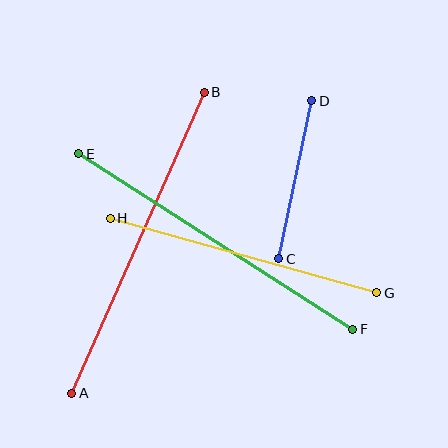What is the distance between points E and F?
The distance is approximately 325 pixels.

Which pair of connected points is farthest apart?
Points A and B are farthest apart.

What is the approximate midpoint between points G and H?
The midpoint is at approximately (243, 256) pixels.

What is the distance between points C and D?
The distance is approximately 161 pixels.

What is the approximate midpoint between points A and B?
The midpoint is at approximately (138, 243) pixels.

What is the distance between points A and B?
The distance is approximately 329 pixels.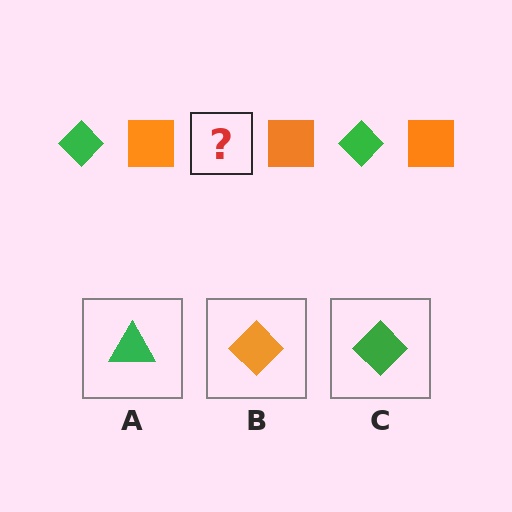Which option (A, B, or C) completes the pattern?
C.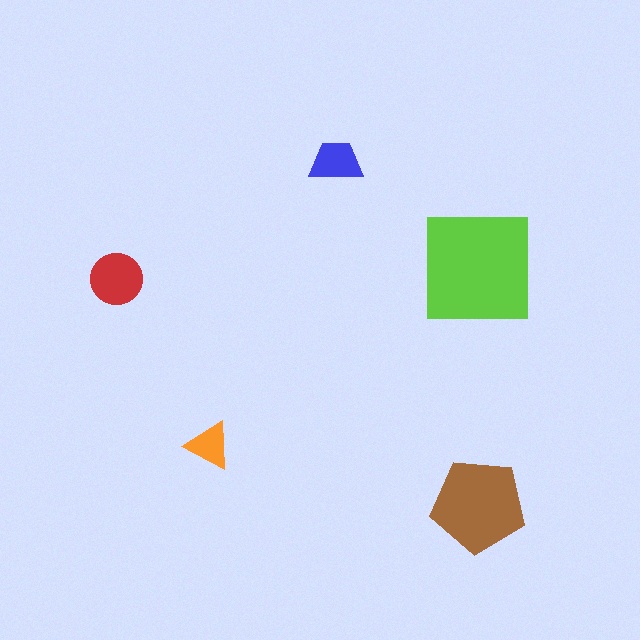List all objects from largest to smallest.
The lime square, the brown pentagon, the red circle, the blue trapezoid, the orange triangle.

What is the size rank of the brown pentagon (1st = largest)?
2nd.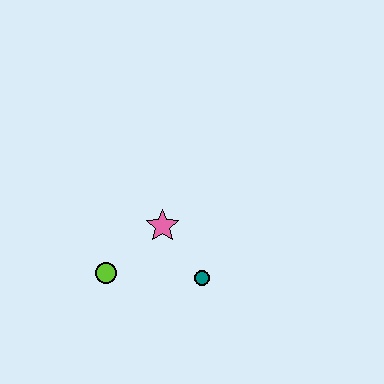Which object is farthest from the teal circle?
The lime circle is farthest from the teal circle.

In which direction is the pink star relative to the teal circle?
The pink star is above the teal circle.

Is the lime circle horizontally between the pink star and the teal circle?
No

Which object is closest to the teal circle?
The pink star is closest to the teal circle.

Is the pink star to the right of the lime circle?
Yes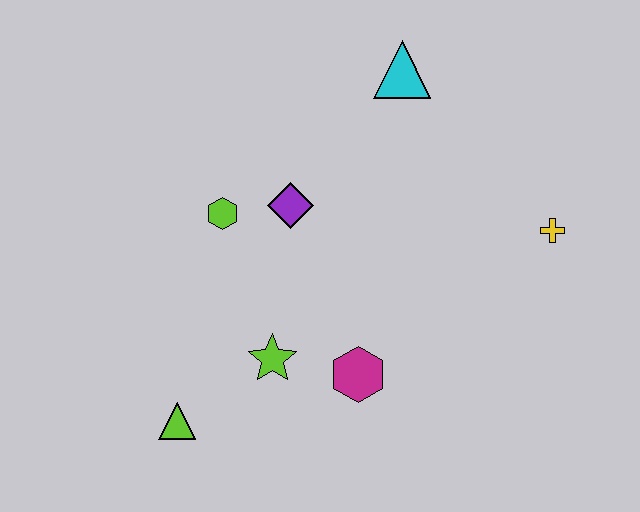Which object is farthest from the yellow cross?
The lime triangle is farthest from the yellow cross.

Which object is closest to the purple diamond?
The lime hexagon is closest to the purple diamond.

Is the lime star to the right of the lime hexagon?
Yes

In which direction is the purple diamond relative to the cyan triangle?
The purple diamond is below the cyan triangle.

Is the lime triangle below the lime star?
Yes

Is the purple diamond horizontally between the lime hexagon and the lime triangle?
No